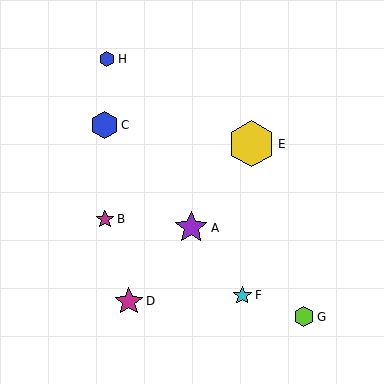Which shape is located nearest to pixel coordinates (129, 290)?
The magenta star (labeled D) at (129, 301) is nearest to that location.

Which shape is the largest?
The yellow hexagon (labeled E) is the largest.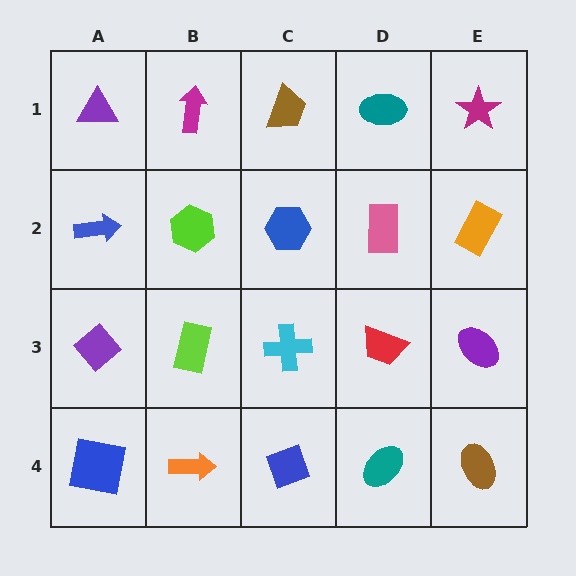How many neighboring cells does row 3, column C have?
4.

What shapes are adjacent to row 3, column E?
An orange rectangle (row 2, column E), a brown ellipse (row 4, column E), a red trapezoid (row 3, column D).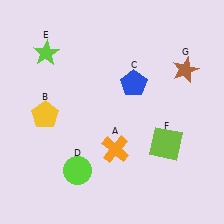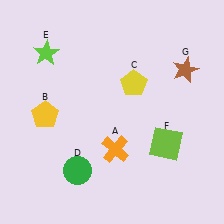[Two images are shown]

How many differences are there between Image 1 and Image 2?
There are 2 differences between the two images.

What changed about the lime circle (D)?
In Image 1, D is lime. In Image 2, it changed to green.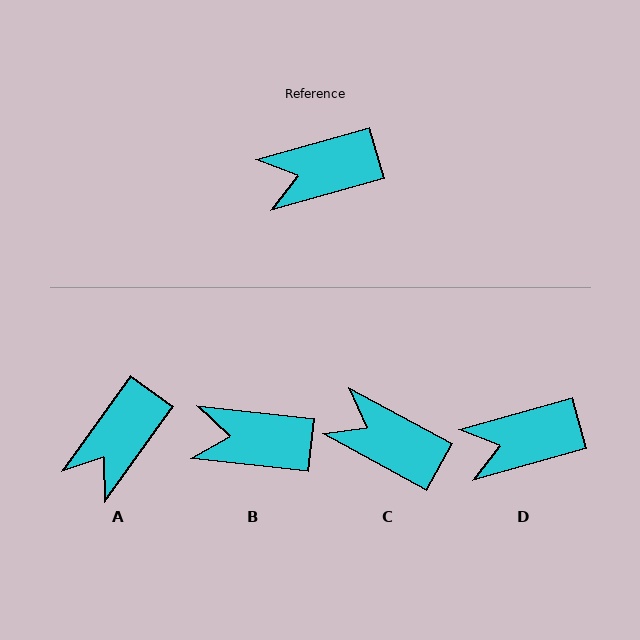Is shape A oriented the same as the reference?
No, it is off by about 38 degrees.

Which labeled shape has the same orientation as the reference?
D.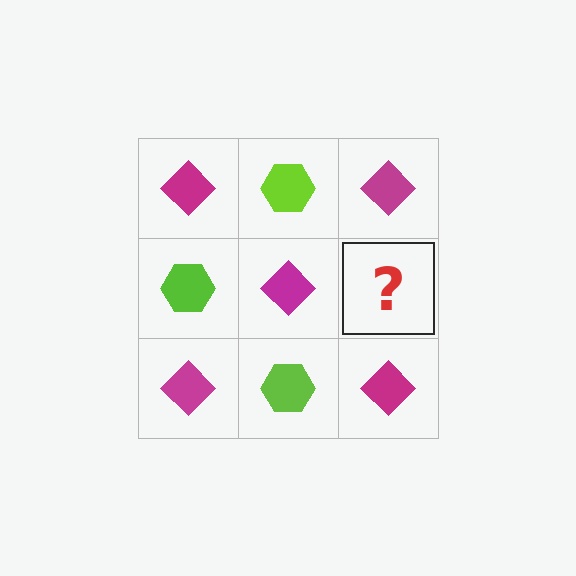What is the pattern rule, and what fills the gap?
The rule is that it alternates magenta diamond and lime hexagon in a checkerboard pattern. The gap should be filled with a lime hexagon.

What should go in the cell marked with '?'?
The missing cell should contain a lime hexagon.